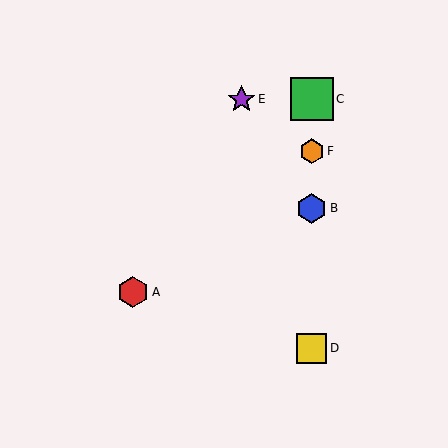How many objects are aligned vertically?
4 objects (B, C, D, F) are aligned vertically.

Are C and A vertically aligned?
No, C is at x≈312 and A is at x≈133.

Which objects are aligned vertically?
Objects B, C, D, F are aligned vertically.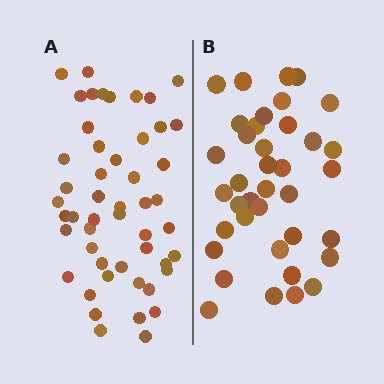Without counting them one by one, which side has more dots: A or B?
Region A (the left region) has more dots.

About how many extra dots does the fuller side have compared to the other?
Region A has roughly 12 or so more dots than region B.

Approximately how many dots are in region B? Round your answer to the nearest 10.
About 40 dots. (The exact count is 38, which rounds to 40.)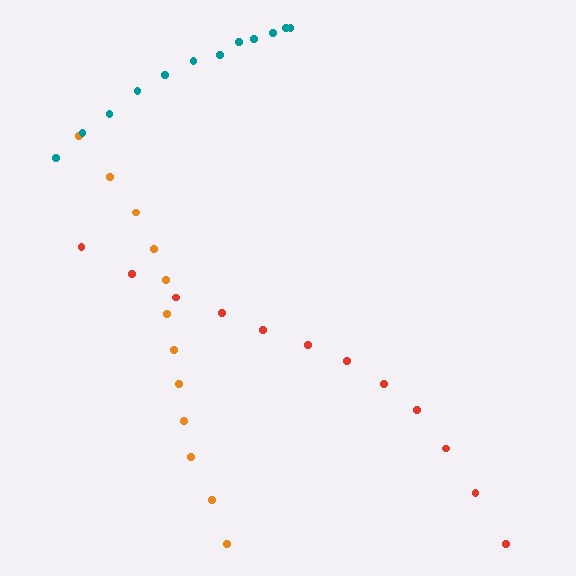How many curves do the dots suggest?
There are 3 distinct paths.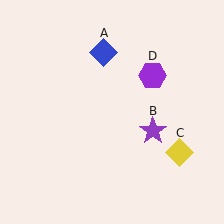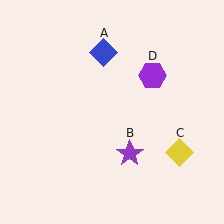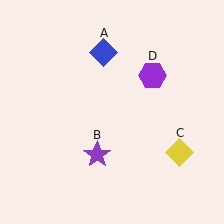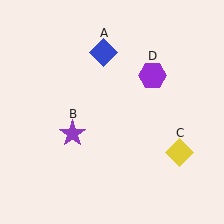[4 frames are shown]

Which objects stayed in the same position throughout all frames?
Blue diamond (object A) and yellow diamond (object C) and purple hexagon (object D) remained stationary.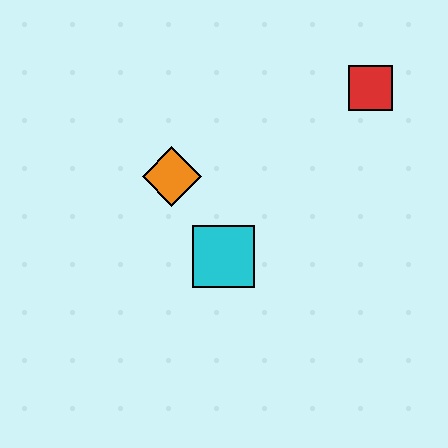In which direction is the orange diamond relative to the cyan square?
The orange diamond is above the cyan square.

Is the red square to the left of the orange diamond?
No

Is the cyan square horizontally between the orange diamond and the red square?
Yes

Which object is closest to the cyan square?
The orange diamond is closest to the cyan square.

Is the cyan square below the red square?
Yes